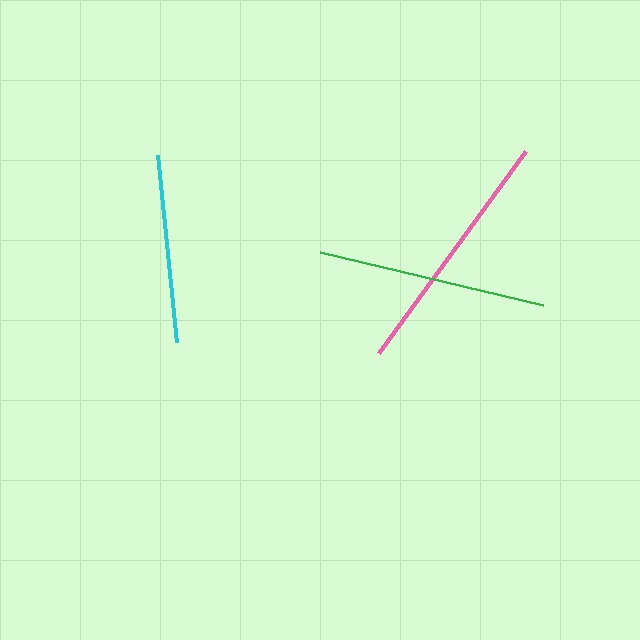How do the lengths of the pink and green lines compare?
The pink and green lines are approximately the same length.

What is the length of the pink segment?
The pink segment is approximately 249 pixels long.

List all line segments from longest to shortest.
From longest to shortest: pink, green, cyan.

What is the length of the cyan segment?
The cyan segment is approximately 187 pixels long.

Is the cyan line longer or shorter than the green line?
The green line is longer than the cyan line.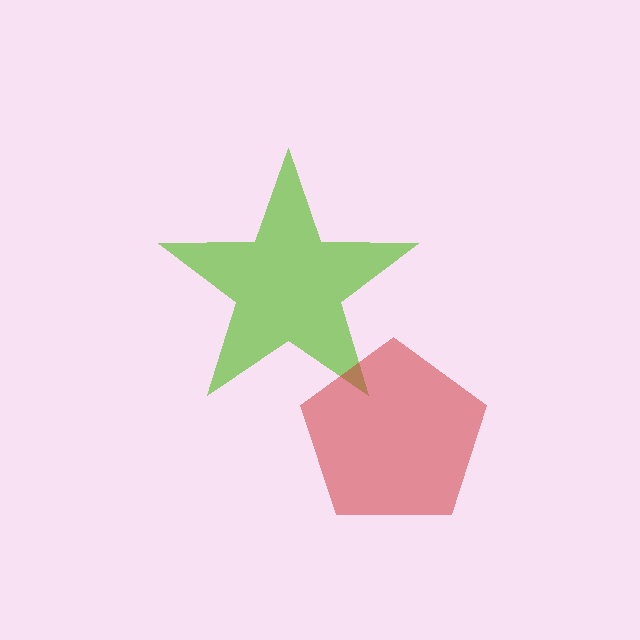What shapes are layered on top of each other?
The layered shapes are: a lime star, a red pentagon.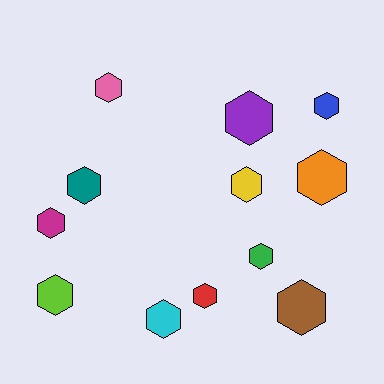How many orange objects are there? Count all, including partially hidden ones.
There is 1 orange object.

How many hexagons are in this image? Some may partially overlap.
There are 12 hexagons.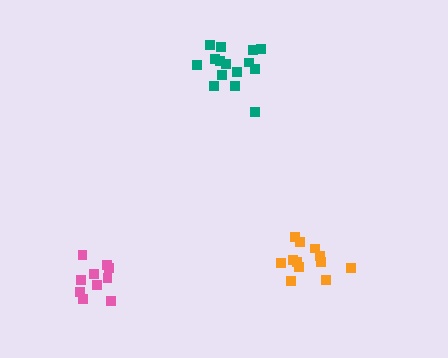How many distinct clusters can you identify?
There are 3 distinct clusters.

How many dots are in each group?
Group 1: 15 dots, Group 2: 12 dots, Group 3: 10 dots (37 total).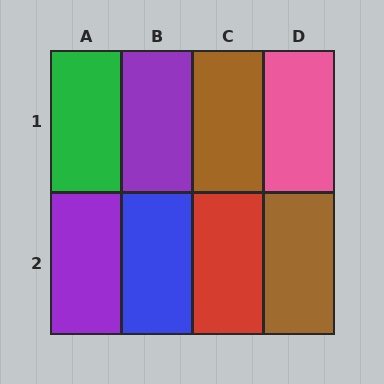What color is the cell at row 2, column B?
Blue.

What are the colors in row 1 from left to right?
Green, purple, brown, pink.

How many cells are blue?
1 cell is blue.